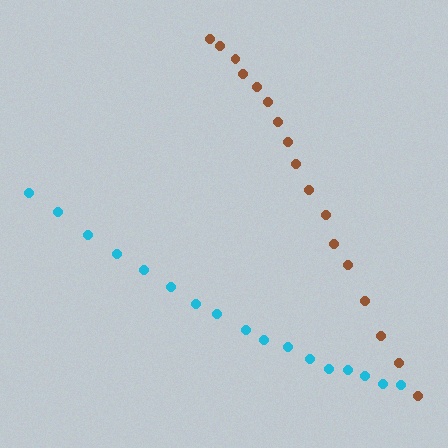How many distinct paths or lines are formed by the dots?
There are 2 distinct paths.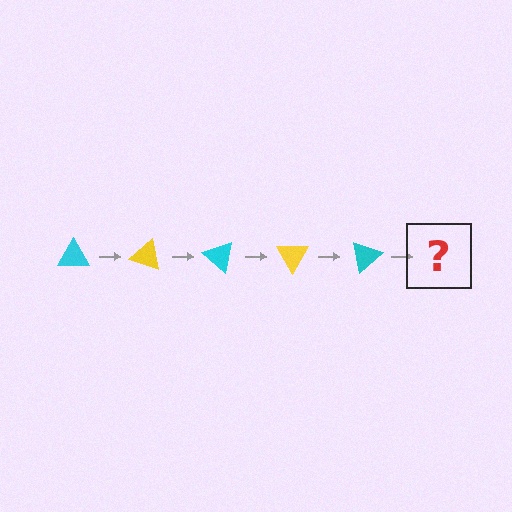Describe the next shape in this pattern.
It should be a yellow triangle, rotated 100 degrees from the start.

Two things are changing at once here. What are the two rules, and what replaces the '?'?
The two rules are that it rotates 20 degrees each step and the color cycles through cyan and yellow. The '?' should be a yellow triangle, rotated 100 degrees from the start.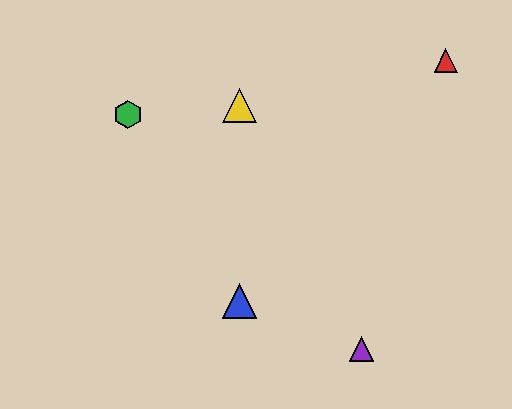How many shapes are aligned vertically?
2 shapes (the blue triangle, the yellow triangle) are aligned vertically.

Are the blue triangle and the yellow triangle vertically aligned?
Yes, both are at x≈239.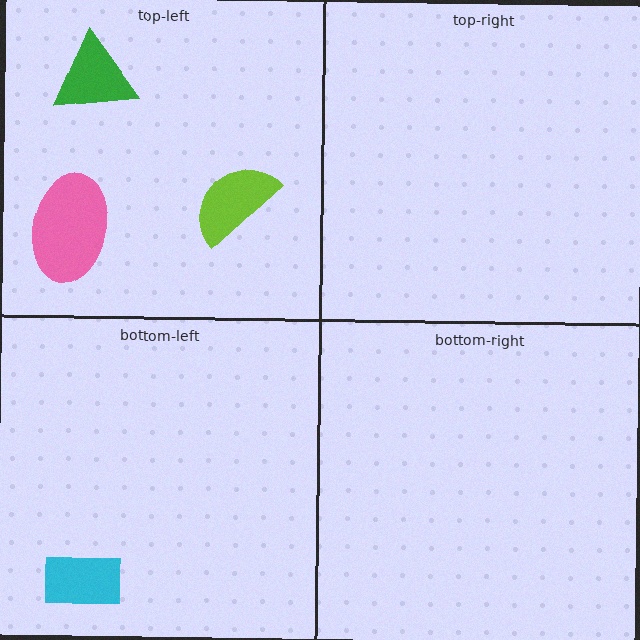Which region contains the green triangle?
The top-left region.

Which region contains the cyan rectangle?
The bottom-left region.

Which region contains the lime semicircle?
The top-left region.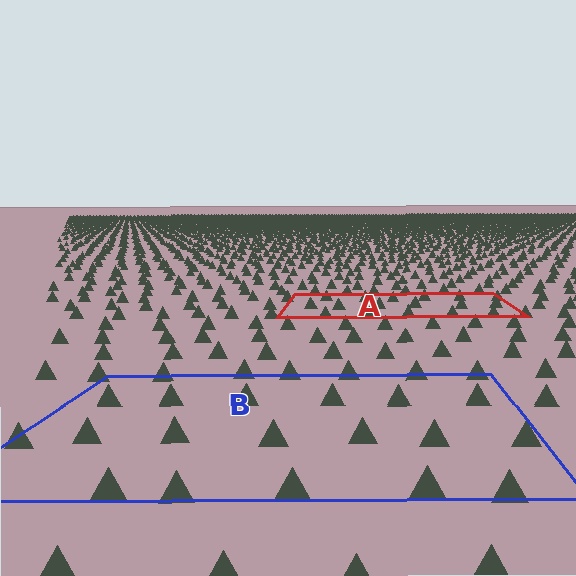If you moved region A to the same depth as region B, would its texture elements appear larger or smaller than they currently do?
They would appear larger. At a closer depth, the same texture elements are projected at a bigger on-screen size.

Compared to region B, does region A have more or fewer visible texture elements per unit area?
Region A has more texture elements per unit area — they are packed more densely because it is farther away.